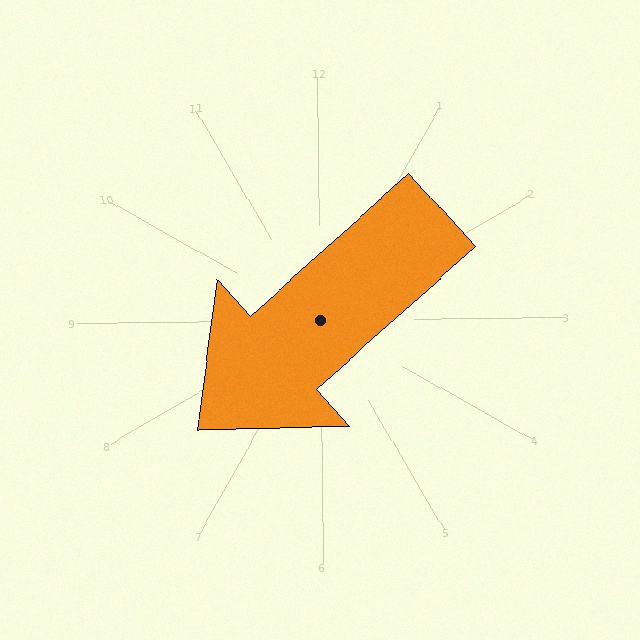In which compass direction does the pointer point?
Southwest.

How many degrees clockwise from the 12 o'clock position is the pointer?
Approximately 229 degrees.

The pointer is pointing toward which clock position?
Roughly 8 o'clock.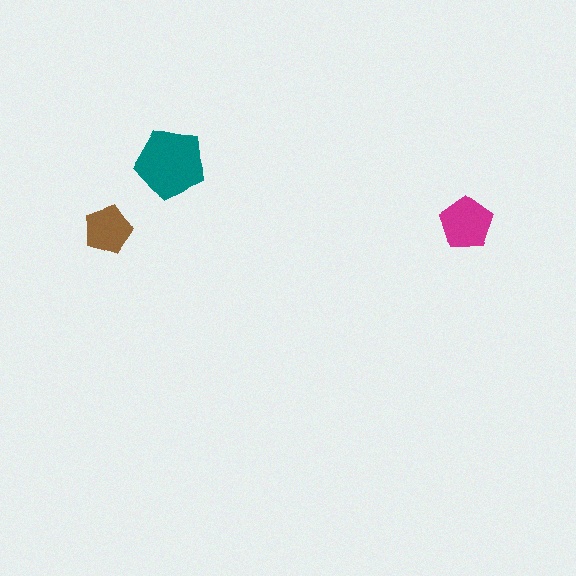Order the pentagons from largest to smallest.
the teal one, the magenta one, the brown one.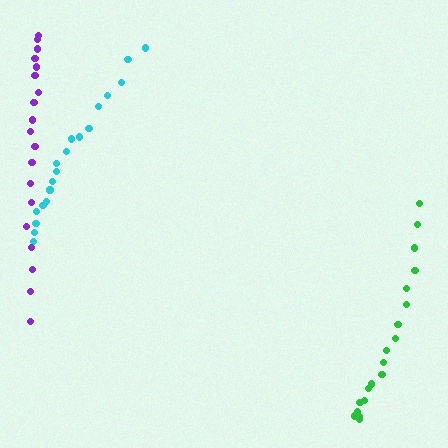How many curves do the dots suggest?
There are 3 distinct paths.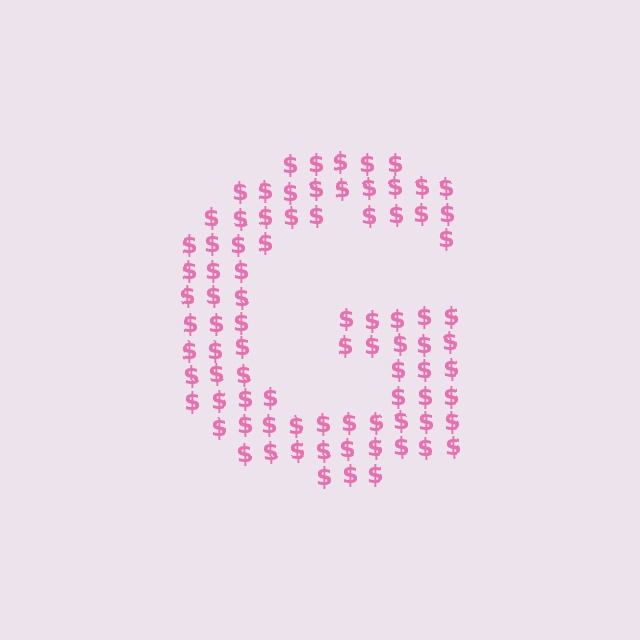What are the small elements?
The small elements are dollar signs.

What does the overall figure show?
The overall figure shows the letter G.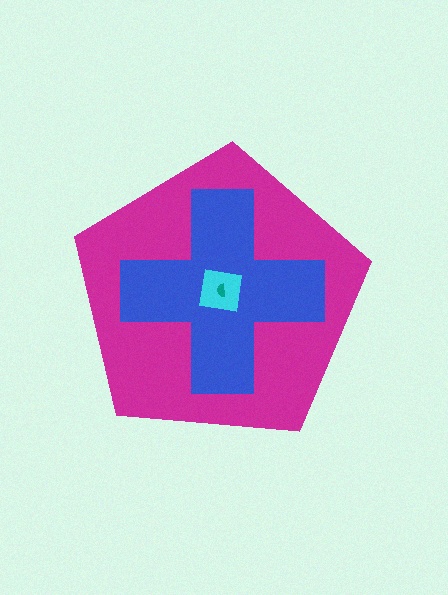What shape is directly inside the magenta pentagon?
The blue cross.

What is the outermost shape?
The magenta pentagon.